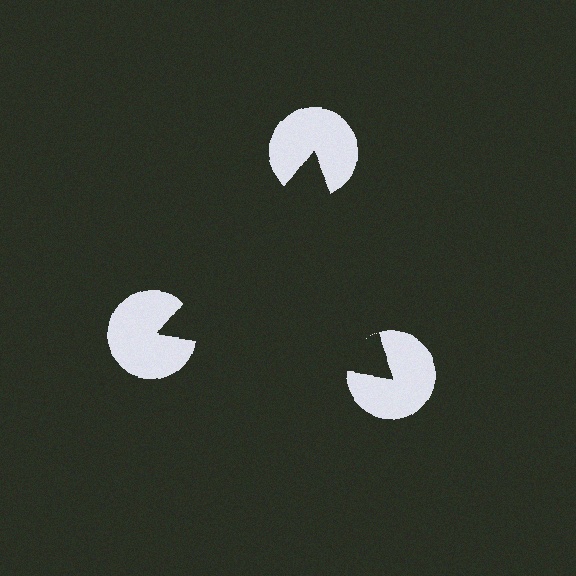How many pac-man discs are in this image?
There are 3 — one at each vertex of the illusory triangle.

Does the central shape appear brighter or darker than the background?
It typically appears slightly darker than the background, even though no actual brightness change is drawn.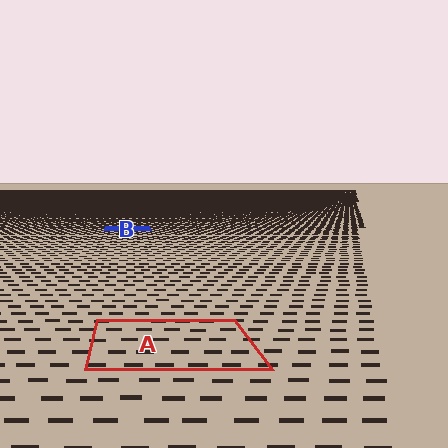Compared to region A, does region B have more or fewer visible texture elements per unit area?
Region B has more texture elements per unit area — they are packed more densely because it is farther away.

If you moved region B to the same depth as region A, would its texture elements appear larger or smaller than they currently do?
They would appear larger. At a closer depth, the same texture elements are projected at a bigger on-screen size.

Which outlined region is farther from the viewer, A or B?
Region B is farther from the viewer — the texture elements inside it appear smaller and more densely packed.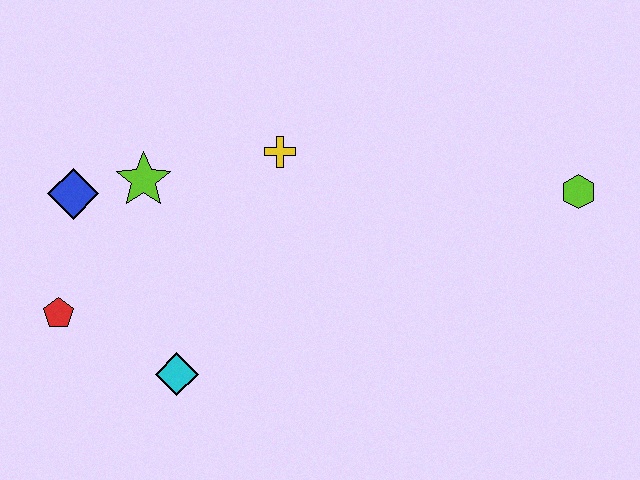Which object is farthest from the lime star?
The lime hexagon is farthest from the lime star.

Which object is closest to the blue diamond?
The lime star is closest to the blue diamond.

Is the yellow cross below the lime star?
No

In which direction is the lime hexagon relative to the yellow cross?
The lime hexagon is to the right of the yellow cross.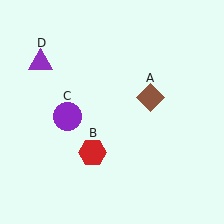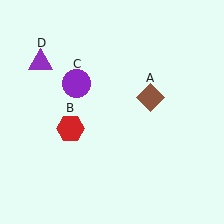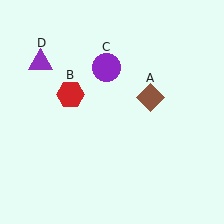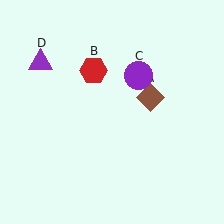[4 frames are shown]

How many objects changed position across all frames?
2 objects changed position: red hexagon (object B), purple circle (object C).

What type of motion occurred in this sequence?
The red hexagon (object B), purple circle (object C) rotated clockwise around the center of the scene.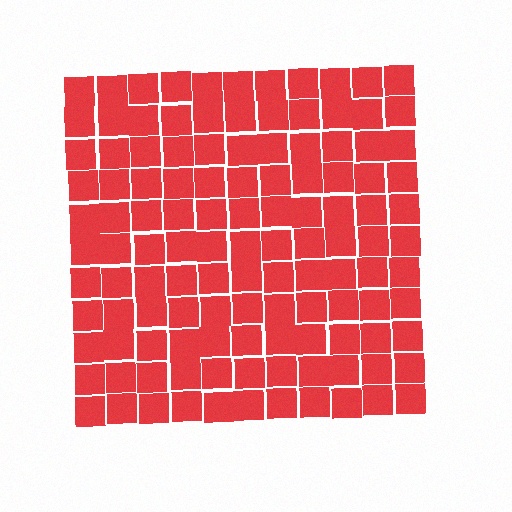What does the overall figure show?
The overall figure shows a square.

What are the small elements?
The small elements are squares.